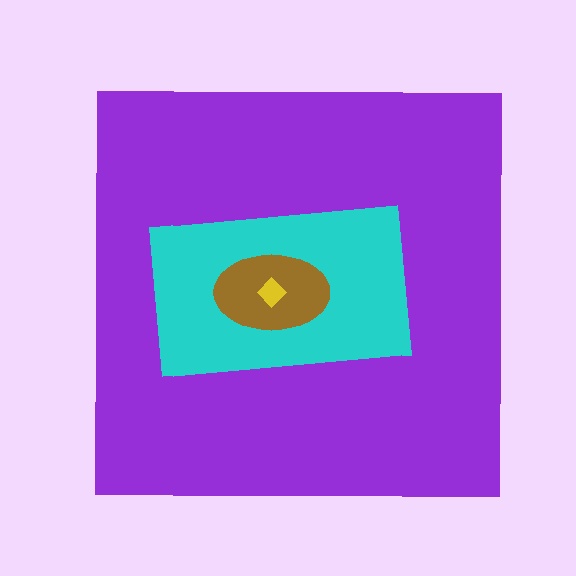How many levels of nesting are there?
4.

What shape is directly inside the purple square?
The cyan rectangle.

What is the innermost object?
The yellow diamond.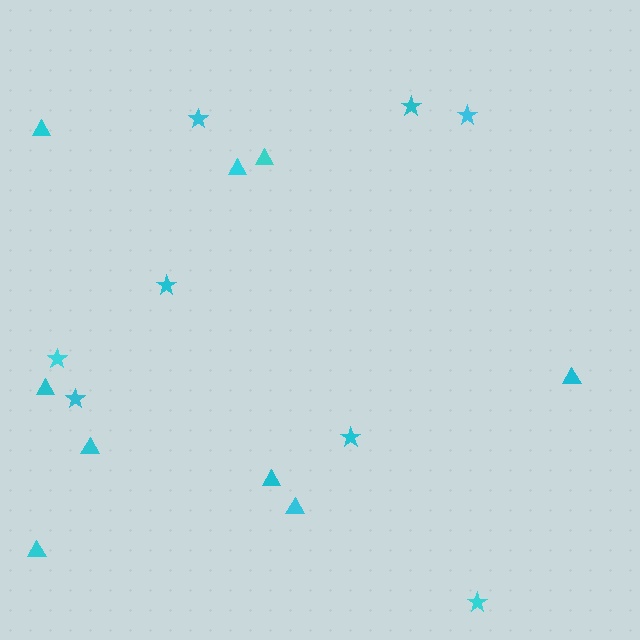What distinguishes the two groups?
There are 2 groups: one group of triangles (9) and one group of stars (8).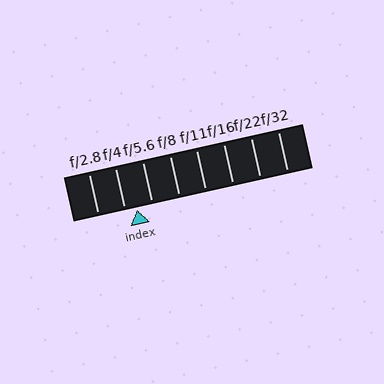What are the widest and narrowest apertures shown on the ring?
The widest aperture shown is f/2.8 and the narrowest is f/32.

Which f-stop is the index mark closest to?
The index mark is closest to f/4.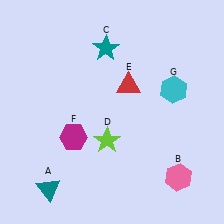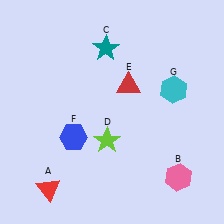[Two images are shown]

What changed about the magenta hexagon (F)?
In Image 1, F is magenta. In Image 2, it changed to blue.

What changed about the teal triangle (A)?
In Image 1, A is teal. In Image 2, it changed to red.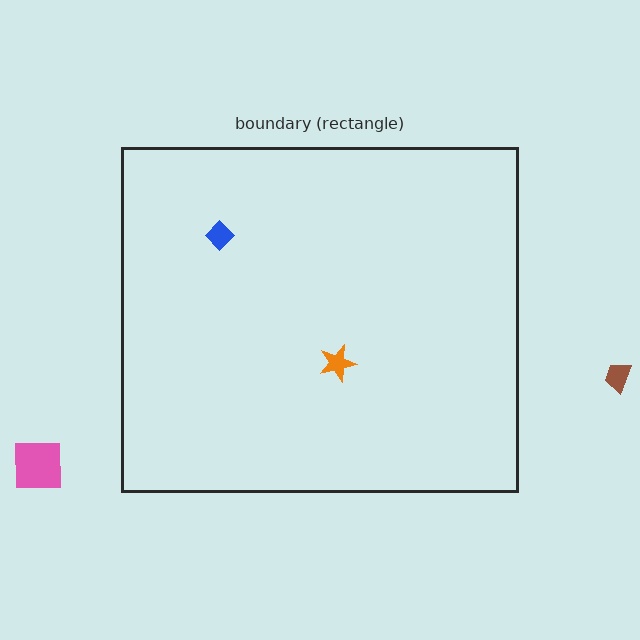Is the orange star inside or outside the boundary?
Inside.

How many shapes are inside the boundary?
2 inside, 2 outside.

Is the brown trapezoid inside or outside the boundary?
Outside.